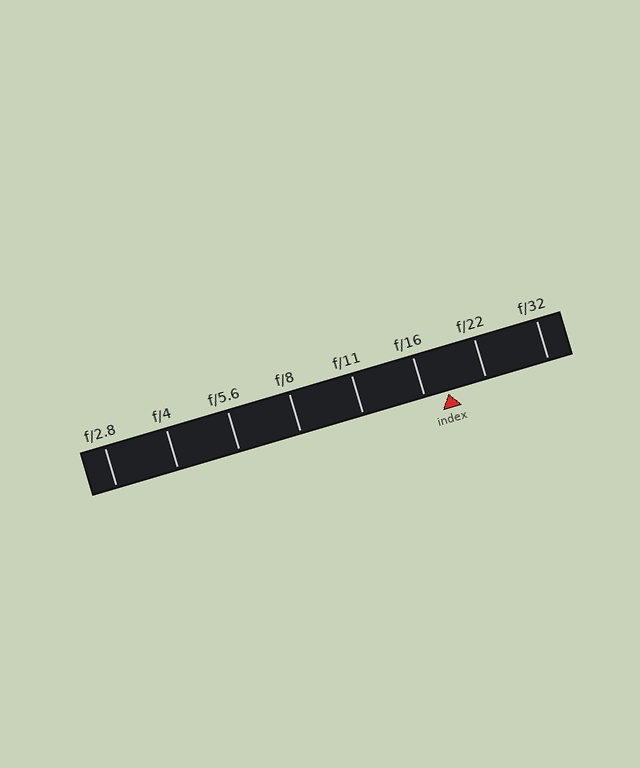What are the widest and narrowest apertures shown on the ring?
The widest aperture shown is f/2.8 and the narrowest is f/32.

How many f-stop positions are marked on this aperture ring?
There are 8 f-stop positions marked.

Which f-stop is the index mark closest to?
The index mark is closest to f/16.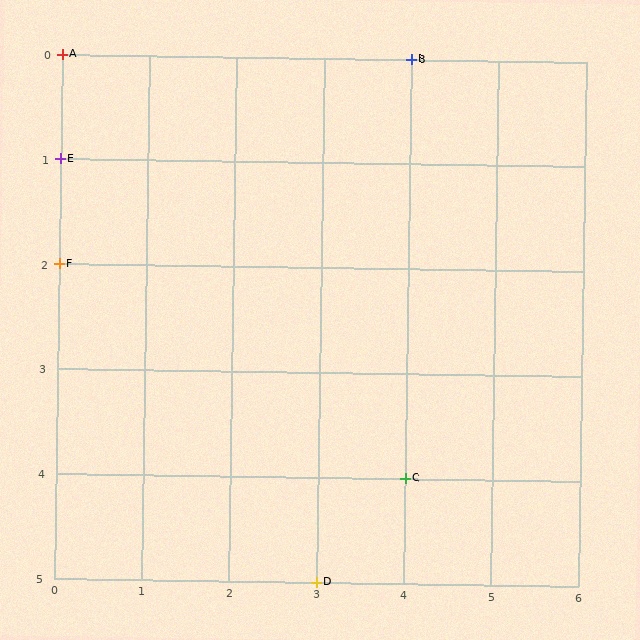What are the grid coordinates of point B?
Point B is at grid coordinates (4, 0).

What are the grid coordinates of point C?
Point C is at grid coordinates (4, 4).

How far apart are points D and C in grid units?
Points D and C are 1 column and 1 row apart (about 1.4 grid units diagonally).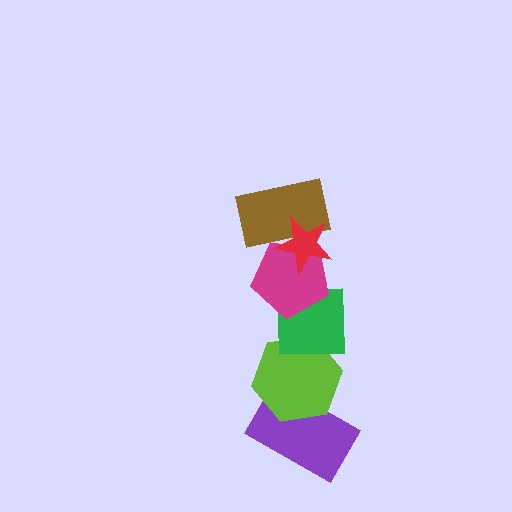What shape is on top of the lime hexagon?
The green square is on top of the lime hexagon.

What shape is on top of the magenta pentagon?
The brown rectangle is on top of the magenta pentagon.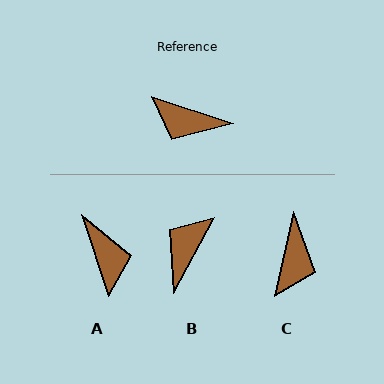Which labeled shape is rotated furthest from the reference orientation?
A, about 126 degrees away.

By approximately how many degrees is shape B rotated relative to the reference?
Approximately 100 degrees clockwise.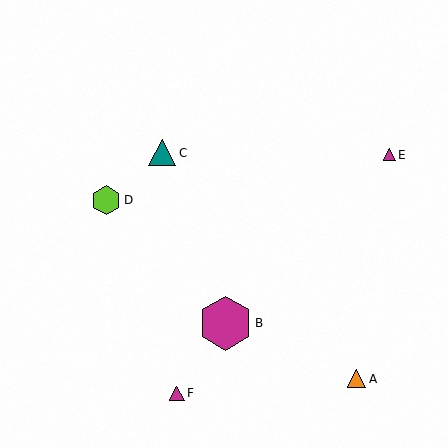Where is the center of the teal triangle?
The center of the teal triangle is at (162, 153).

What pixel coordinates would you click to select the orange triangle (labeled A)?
Click at (357, 379) to select the orange triangle A.